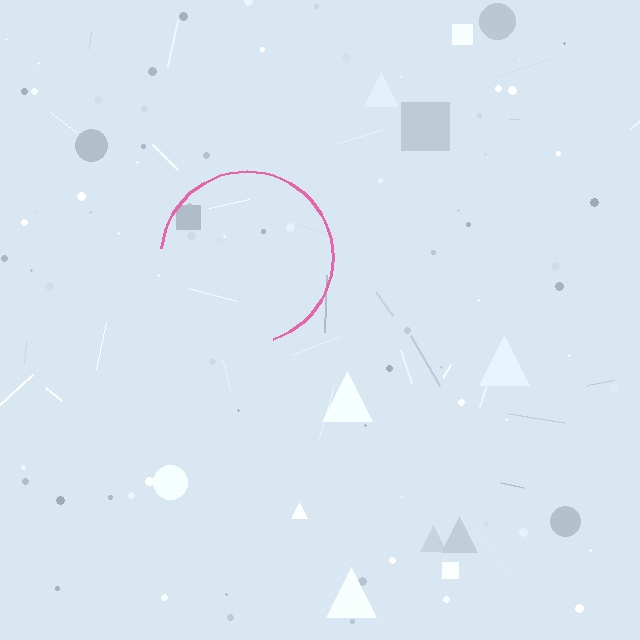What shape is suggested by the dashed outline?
The dashed outline suggests a circle.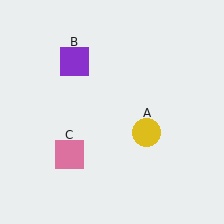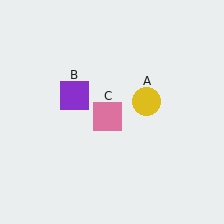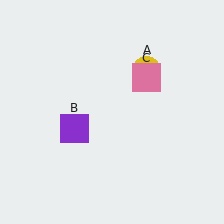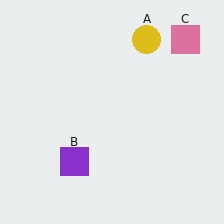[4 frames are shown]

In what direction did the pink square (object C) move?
The pink square (object C) moved up and to the right.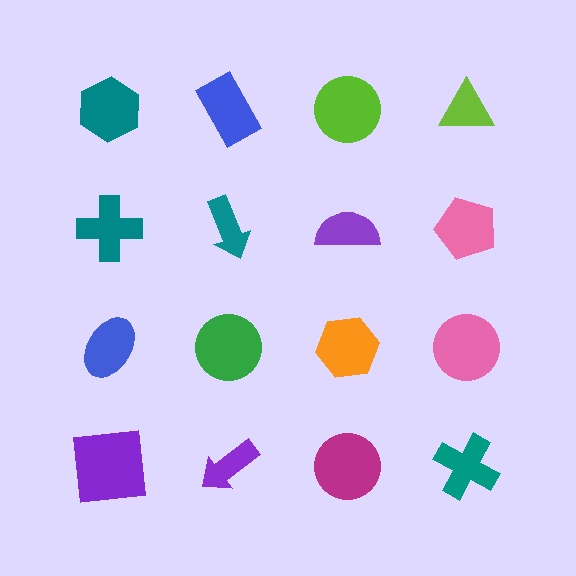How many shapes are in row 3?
4 shapes.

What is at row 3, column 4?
A pink circle.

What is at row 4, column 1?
A purple square.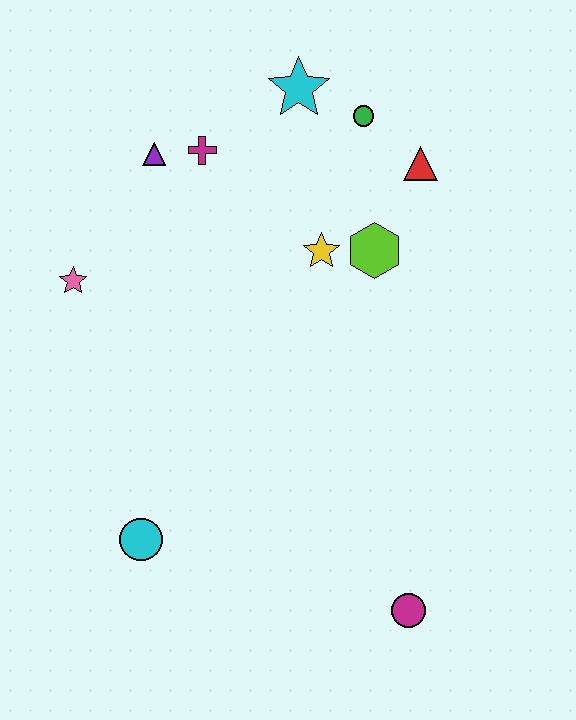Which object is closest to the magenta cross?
The purple triangle is closest to the magenta cross.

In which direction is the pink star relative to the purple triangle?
The pink star is below the purple triangle.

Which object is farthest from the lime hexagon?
The cyan circle is farthest from the lime hexagon.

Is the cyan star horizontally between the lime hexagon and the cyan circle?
Yes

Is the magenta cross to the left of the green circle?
Yes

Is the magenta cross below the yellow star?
No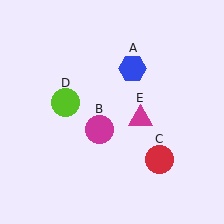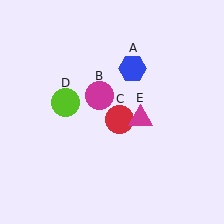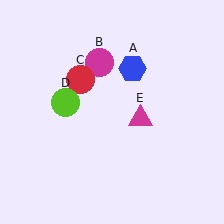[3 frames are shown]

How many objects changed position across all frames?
2 objects changed position: magenta circle (object B), red circle (object C).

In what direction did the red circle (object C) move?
The red circle (object C) moved up and to the left.